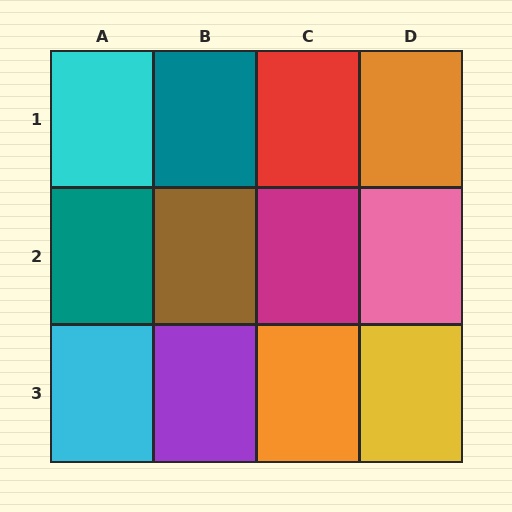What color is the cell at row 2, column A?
Teal.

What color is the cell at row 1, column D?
Orange.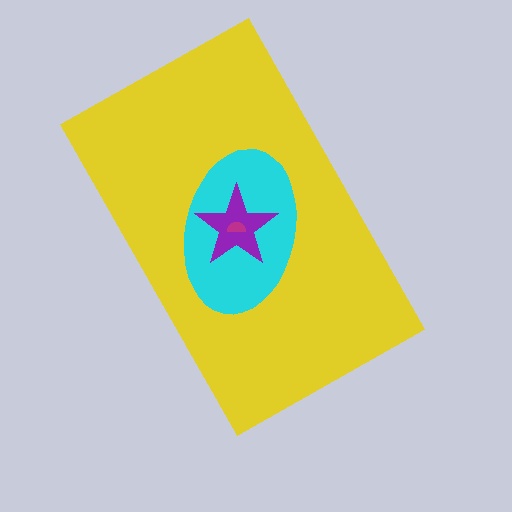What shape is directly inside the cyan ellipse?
The purple star.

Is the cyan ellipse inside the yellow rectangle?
Yes.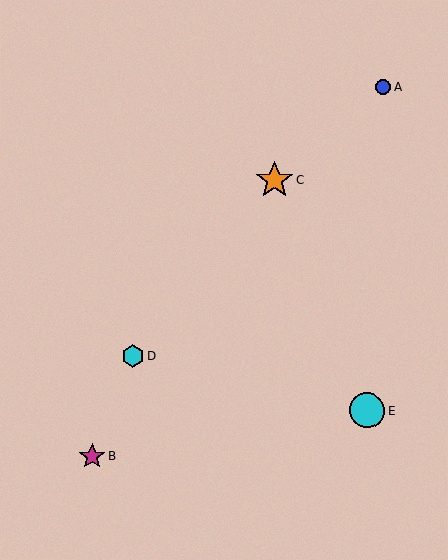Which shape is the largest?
The orange star (labeled C) is the largest.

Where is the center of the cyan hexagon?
The center of the cyan hexagon is at (133, 355).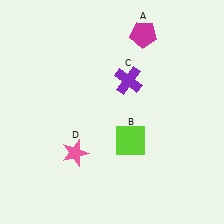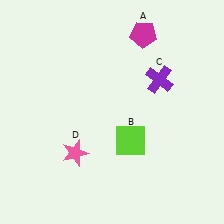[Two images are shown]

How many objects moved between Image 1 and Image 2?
1 object moved between the two images.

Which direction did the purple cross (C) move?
The purple cross (C) moved right.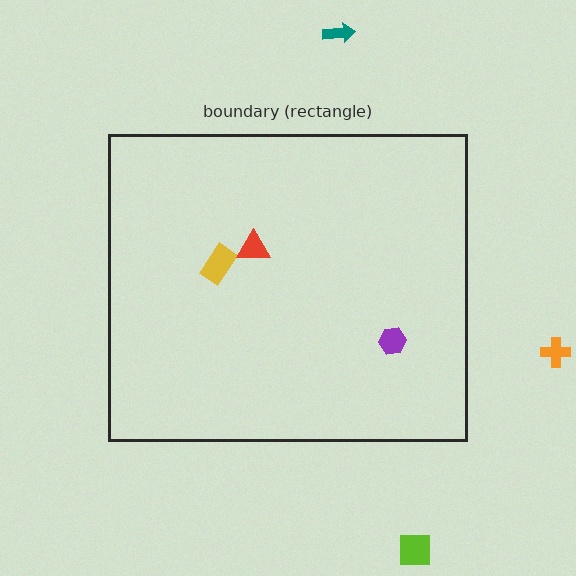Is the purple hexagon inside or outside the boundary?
Inside.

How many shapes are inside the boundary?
3 inside, 3 outside.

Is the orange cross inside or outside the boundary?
Outside.